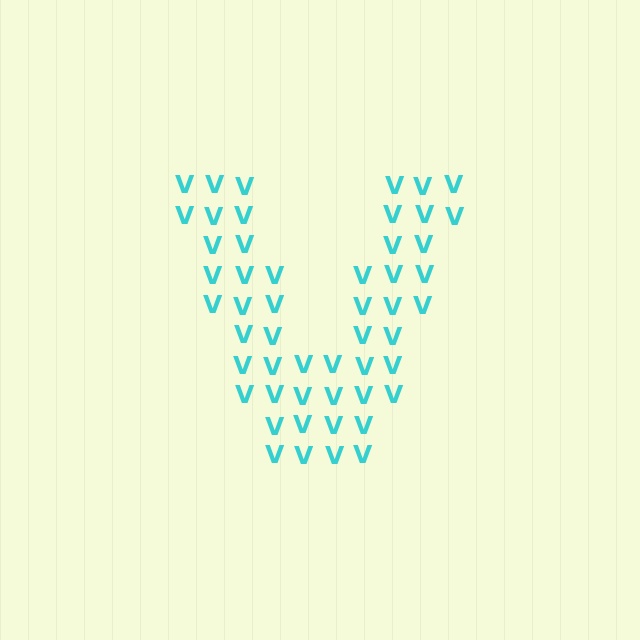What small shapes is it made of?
It is made of small letter V's.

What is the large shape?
The large shape is the letter V.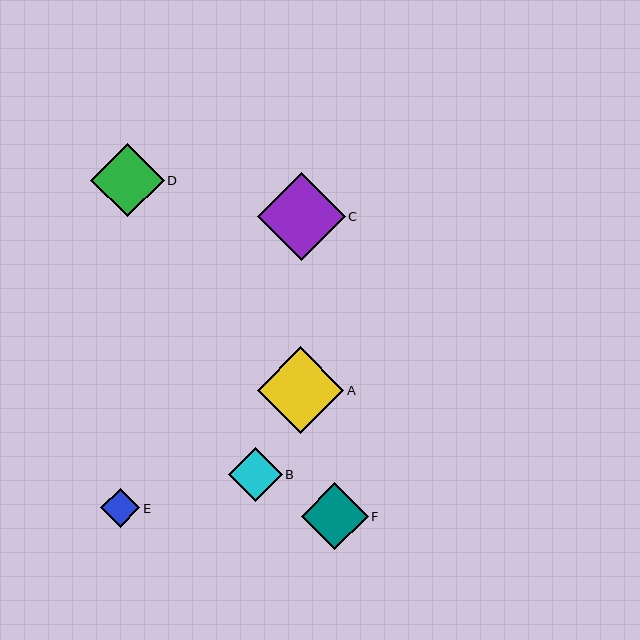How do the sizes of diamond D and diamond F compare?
Diamond D and diamond F are approximately the same size.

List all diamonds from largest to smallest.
From largest to smallest: C, A, D, F, B, E.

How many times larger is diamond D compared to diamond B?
Diamond D is approximately 1.4 times the size of diamond B.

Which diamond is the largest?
Diamond C is the largest with a size of approximately 88 pixels.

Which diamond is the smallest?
Diamond E is the smallest with a size of approximately 39 pixels.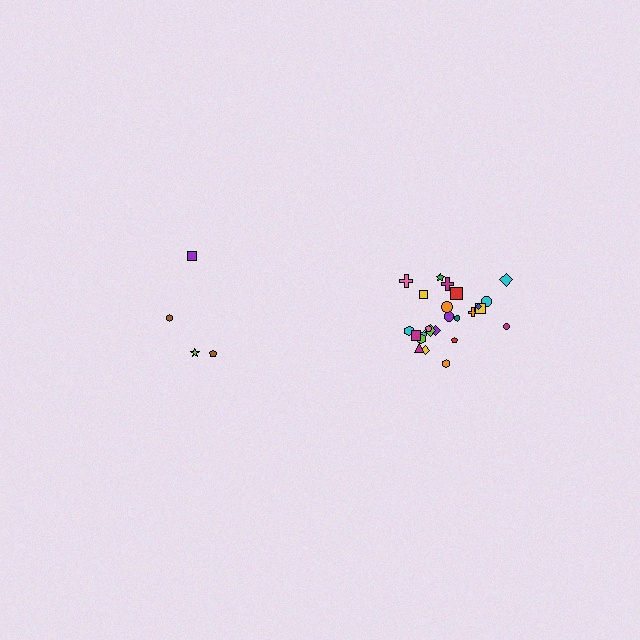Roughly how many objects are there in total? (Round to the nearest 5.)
Roughly 30 objects in total.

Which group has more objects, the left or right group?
The right group.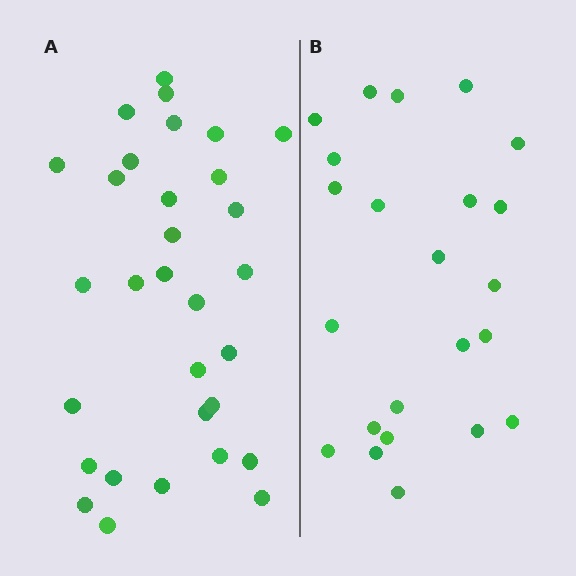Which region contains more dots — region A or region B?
Region A (the left region) has more dots.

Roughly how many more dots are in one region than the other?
Region A has roughly 8 or so more dots than region B.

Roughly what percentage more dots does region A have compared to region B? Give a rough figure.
About 35% more.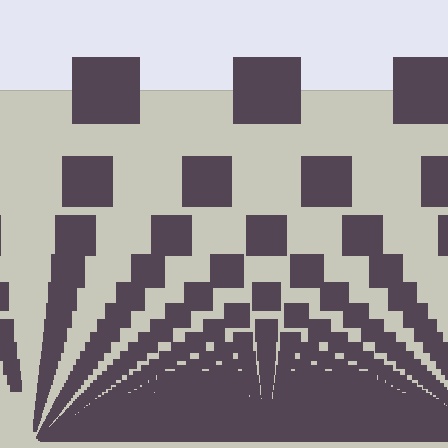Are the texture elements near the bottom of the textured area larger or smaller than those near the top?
Smaller. The gradient is inverted — elements near the bottom are smaller and denser.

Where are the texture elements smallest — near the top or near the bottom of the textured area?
Near the bottom.